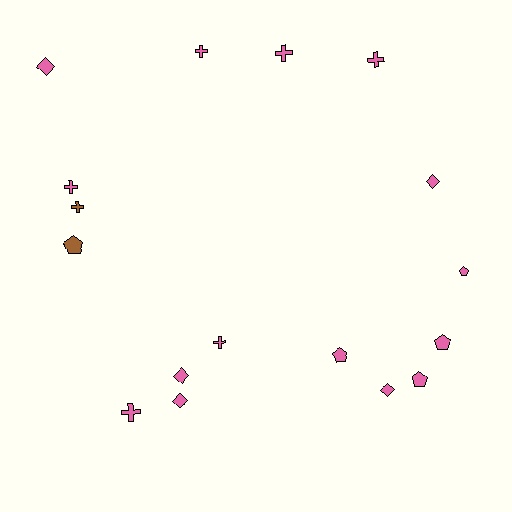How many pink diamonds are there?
There are 5 pink diamonds.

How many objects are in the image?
There are 17 objects.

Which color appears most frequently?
Pink, with 15 objects.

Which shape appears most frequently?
Cross, with 7 objects.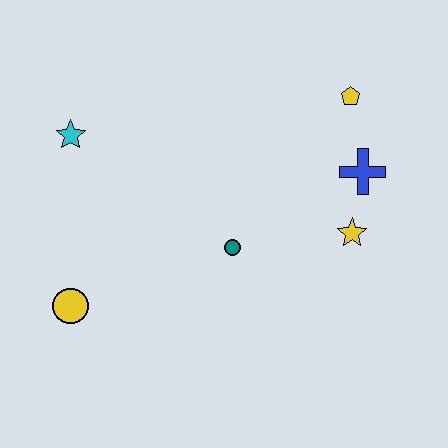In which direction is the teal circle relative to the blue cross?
The teal circle is to the left of the blue cross.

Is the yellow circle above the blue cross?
No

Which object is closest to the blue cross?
The yellow star is closest to the blue cross.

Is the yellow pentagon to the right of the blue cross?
No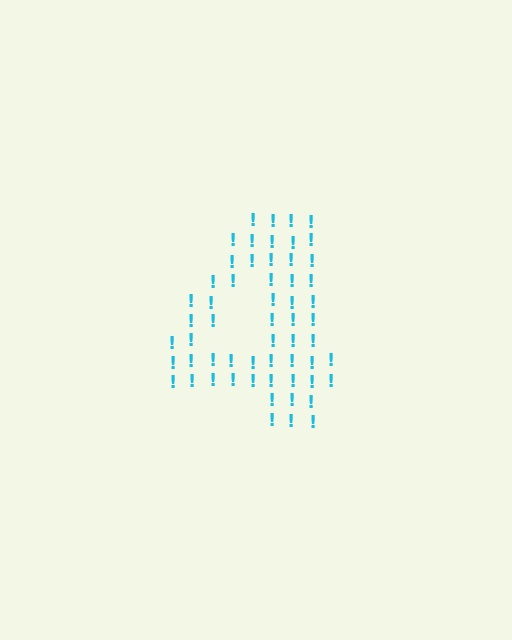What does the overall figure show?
The overall figure shows the digit 4.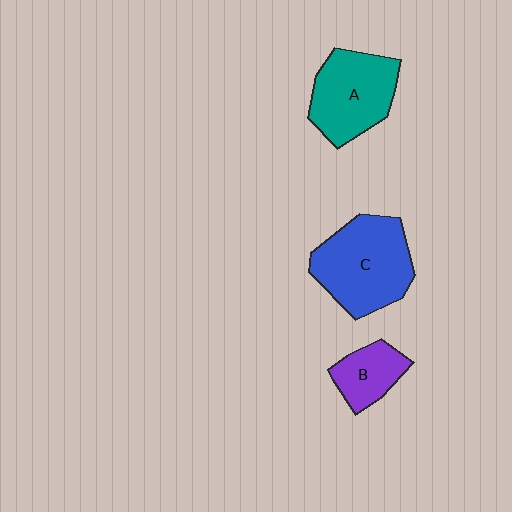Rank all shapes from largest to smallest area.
From largest to smallest: C (blue), A (teal), B (purple).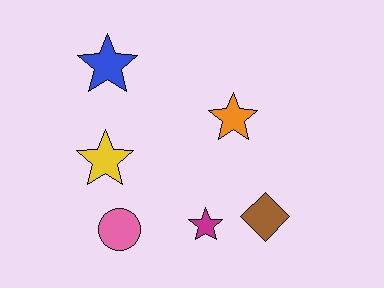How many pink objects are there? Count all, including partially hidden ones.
There is 1 pink object.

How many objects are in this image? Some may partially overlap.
There are 6 objects.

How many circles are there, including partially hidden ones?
There is 1 circle.